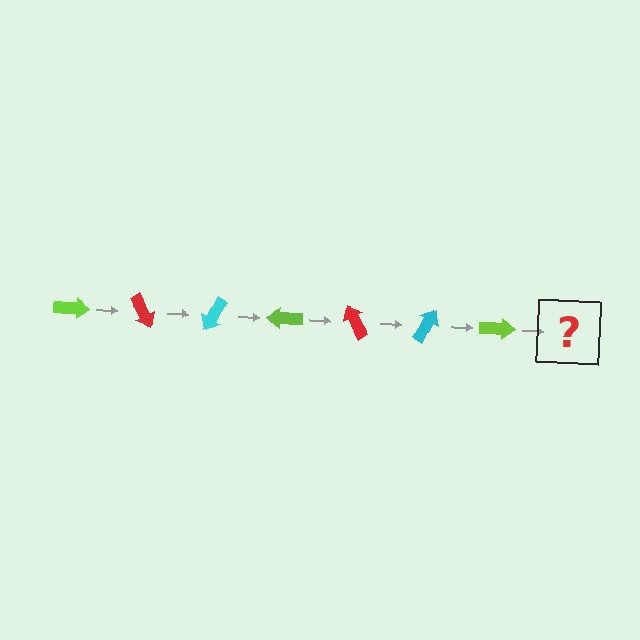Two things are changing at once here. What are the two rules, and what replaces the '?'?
The two rules are that it rotates 60 degrees each step and the color cycles through lime, red, and cyan. The '?' should be a red arrow, rotated 420 degrees from the start.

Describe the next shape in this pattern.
It should be a red arrow, rotated 420 degrees from the start.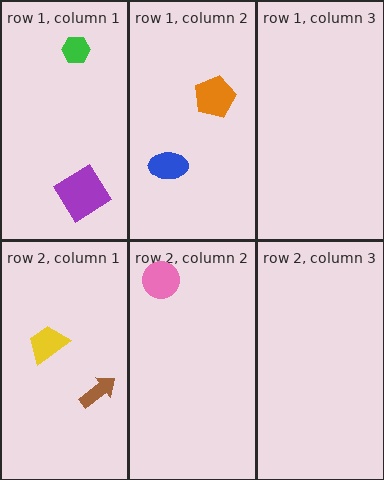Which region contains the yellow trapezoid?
The row 2, column 1 region.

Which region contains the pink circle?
The row 2, column 2 region.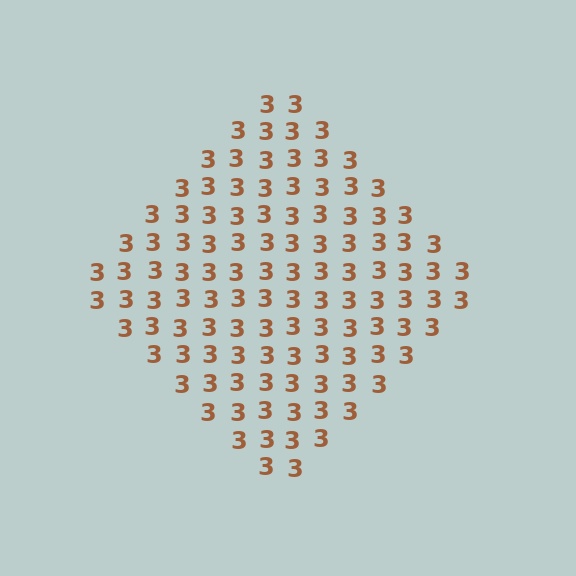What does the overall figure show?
The overall figure shows a diamond.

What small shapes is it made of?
It is made of small digit 3's.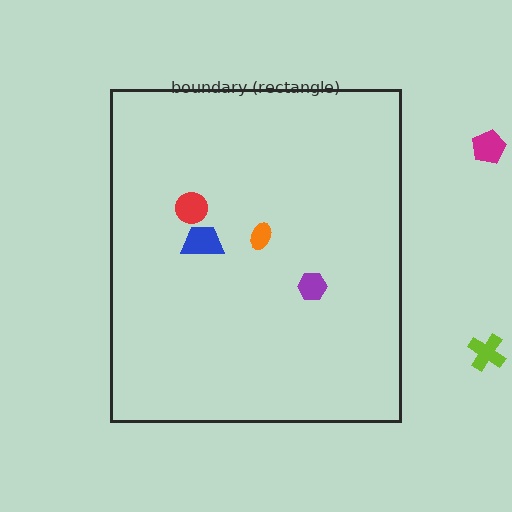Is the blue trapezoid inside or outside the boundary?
Inside.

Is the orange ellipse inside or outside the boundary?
Inside.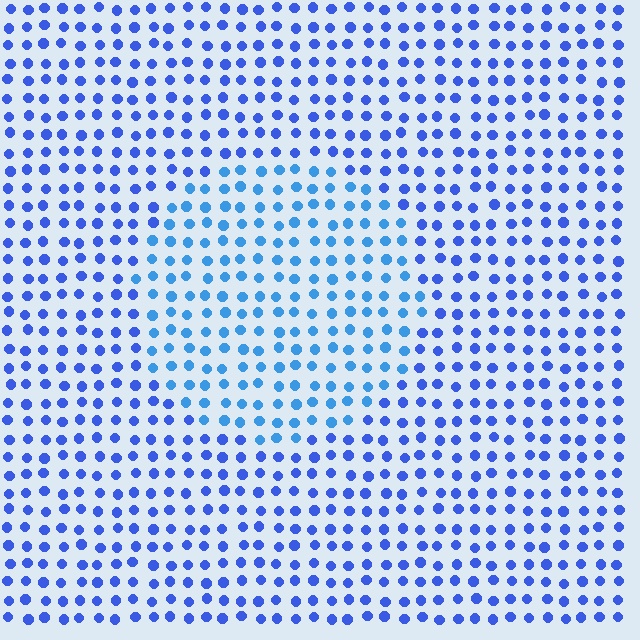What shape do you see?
I see a circle.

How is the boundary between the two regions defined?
The boundary is defined purely by a slight shift in hue (about 22 degrees). Spacing, size, and orientation are identical on both sides.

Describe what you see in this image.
The image is filled with small blue elements in a uniform arrangement. A circle-shaped region is visible where the elements are tinted to a slightly different hue, forming a subtle color boundary.